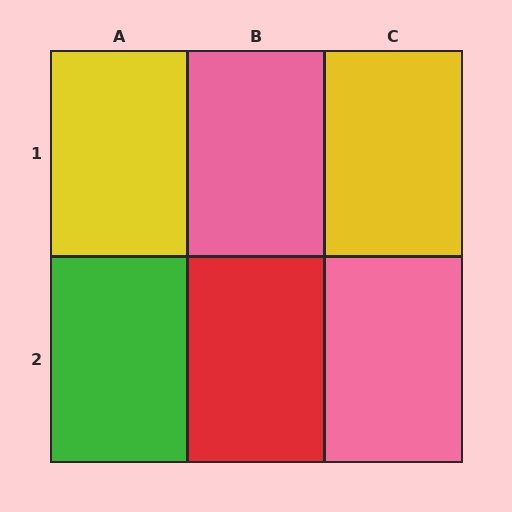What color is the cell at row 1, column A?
Yellow.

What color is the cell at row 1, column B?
Pink.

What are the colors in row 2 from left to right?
Green, red, pink.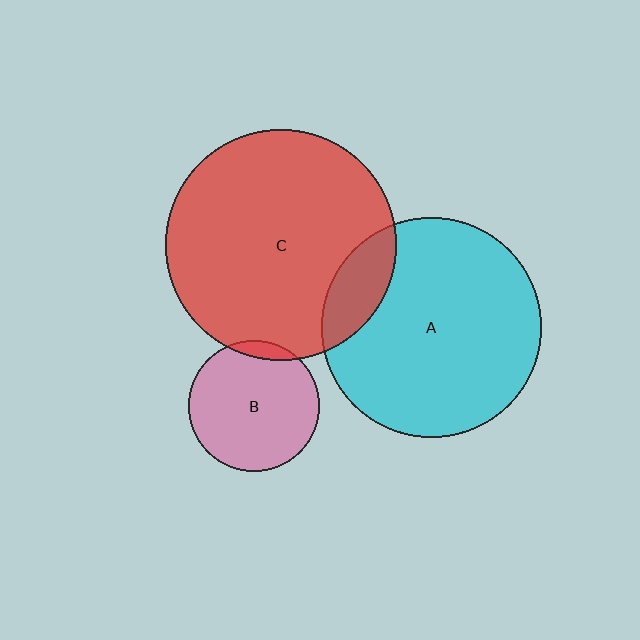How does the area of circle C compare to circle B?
Approximately 3.1 times.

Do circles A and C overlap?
Yes.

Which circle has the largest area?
Circle C (red).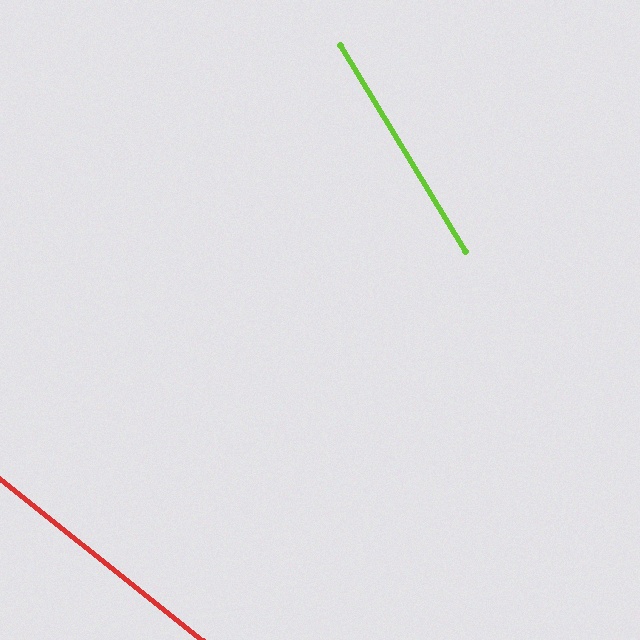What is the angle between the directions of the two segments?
Approximately 20 degrees.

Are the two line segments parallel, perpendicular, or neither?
Neither parallel nor perpendicular — they differ by about 20°.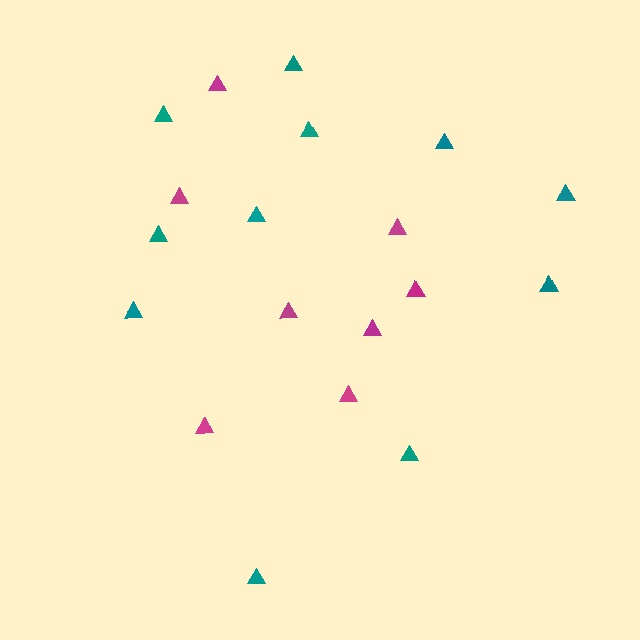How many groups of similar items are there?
There are 2 groups: one group of magenta triangles (8) and one group of teal triangles (11).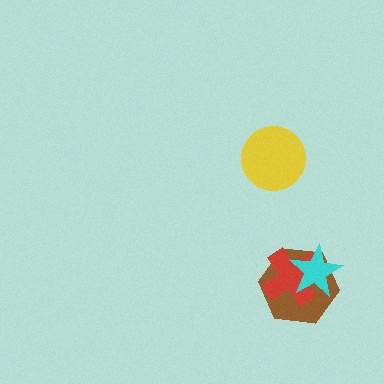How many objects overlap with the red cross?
2 objects overlap with the red cross.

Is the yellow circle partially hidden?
No, no other shape covers it.